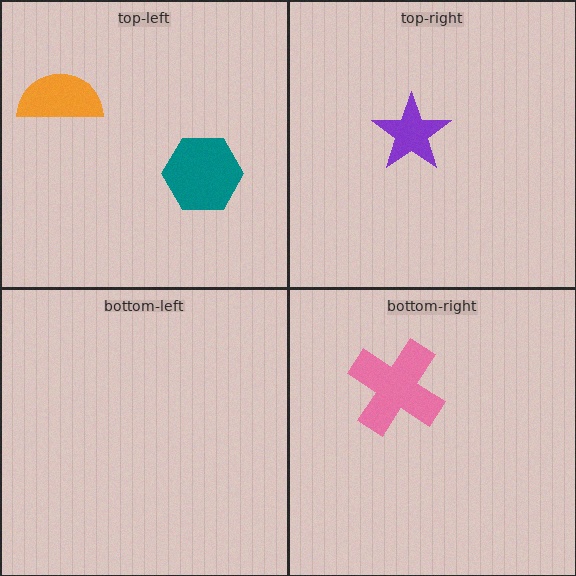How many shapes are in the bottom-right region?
1.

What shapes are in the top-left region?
The orange semicircle, the teal hexagon.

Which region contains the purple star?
The top-right region.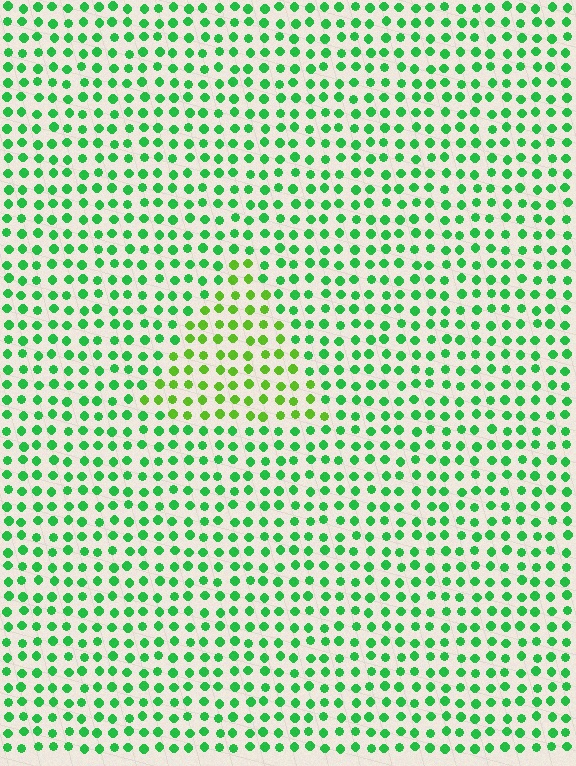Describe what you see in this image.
The image is filled with small green elements in a uniform arrangement. A triangle-shaped region is visible where the elements are tinted to a slightly different hue, forming a subtle color boundary.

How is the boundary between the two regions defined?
The boundary is defined purely by a slight shift in hue (about 34 degrees). Spacing, size, and orientation are identical on both sides.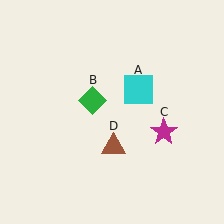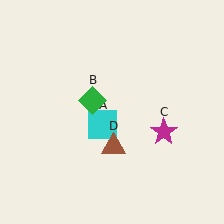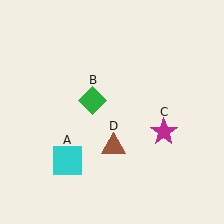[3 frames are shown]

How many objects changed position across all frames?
1 object changed position: cyan square (object A).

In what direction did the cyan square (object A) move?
The cyan square (object A) moved down and to the left.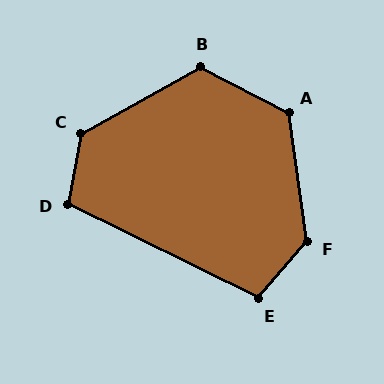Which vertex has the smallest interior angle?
E, at approximately 104 degrees.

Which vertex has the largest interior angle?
F, at approximately 131 degrees.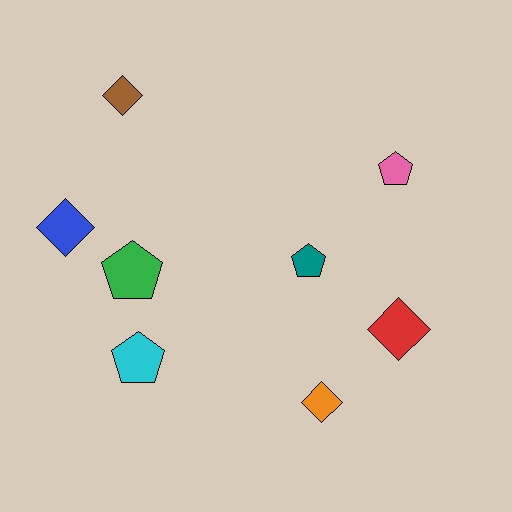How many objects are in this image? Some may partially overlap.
There are 8 objects.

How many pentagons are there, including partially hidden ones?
There are 4 pentagons.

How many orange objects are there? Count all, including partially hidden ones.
There is 1 orange object.